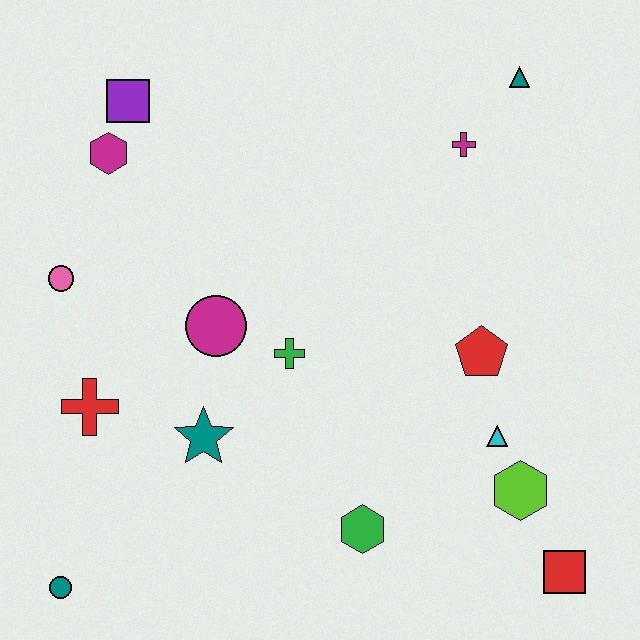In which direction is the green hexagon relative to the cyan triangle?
The green hexagon is to the left of the cyan triangle.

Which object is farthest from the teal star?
The teal triangle is farthest from the teal star.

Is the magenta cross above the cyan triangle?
Yes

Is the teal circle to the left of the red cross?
Yes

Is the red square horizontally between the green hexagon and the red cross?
No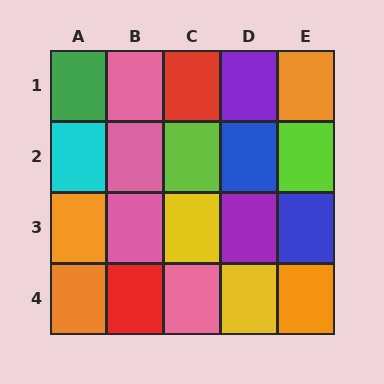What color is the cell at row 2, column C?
Lime.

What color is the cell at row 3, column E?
Blue.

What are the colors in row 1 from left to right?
Green, pink, red, purple, orange.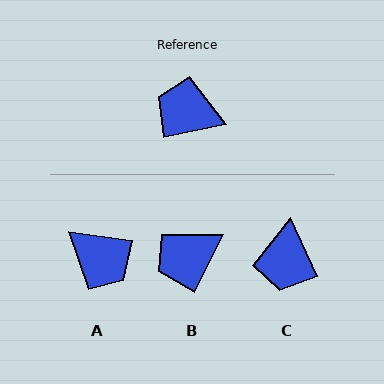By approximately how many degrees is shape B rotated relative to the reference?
Approximately 52 degrees counter-clockwise.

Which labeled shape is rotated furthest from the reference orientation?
A, about 161 degrees away.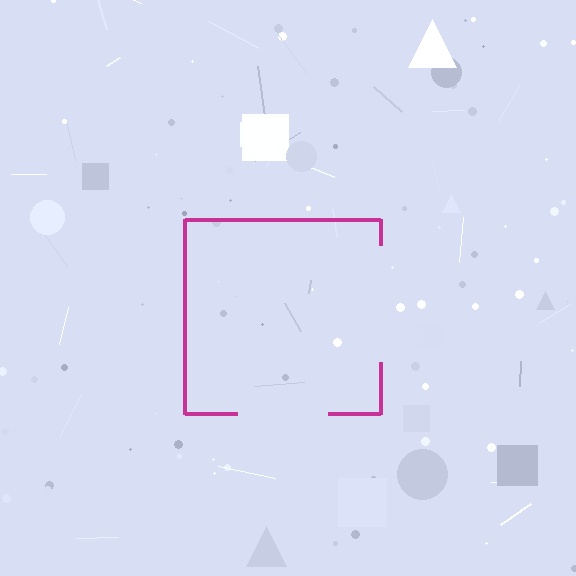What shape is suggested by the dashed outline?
The dashed outline suggests a square.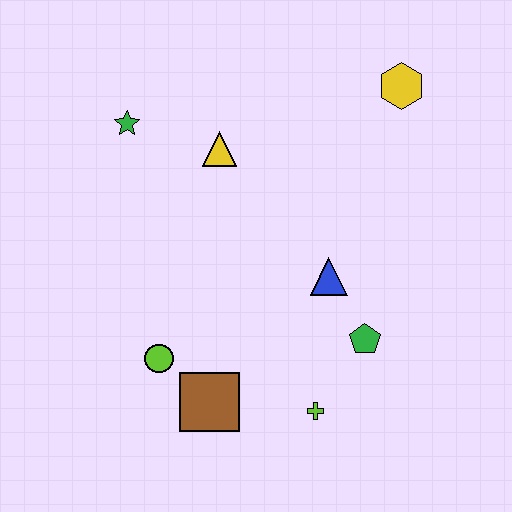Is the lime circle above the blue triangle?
No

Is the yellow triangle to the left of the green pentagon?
Yes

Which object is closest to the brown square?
The lime circle is closest to the brown square.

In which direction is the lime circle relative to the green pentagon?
The lime circle is to the left of the green pentagon.